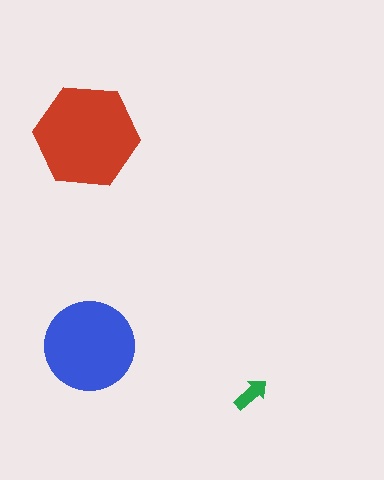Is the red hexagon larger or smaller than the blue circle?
Larger.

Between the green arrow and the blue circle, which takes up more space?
The blue circle.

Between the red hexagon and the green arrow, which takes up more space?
The red hexagon.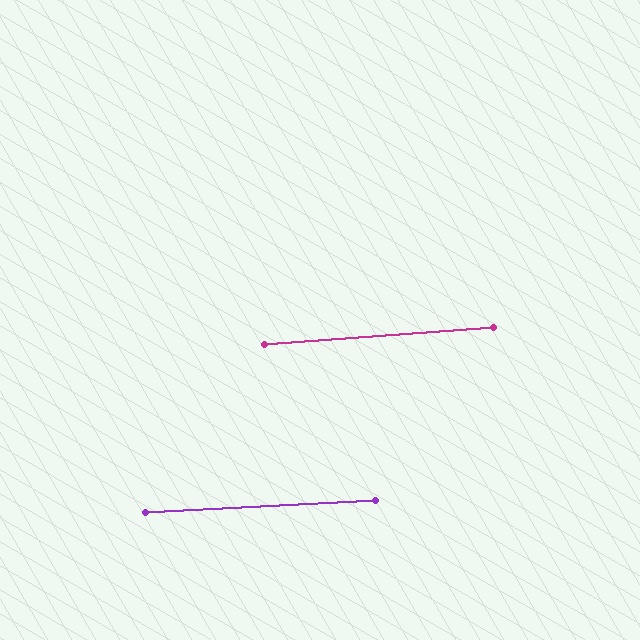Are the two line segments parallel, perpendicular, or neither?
Parallel — their directions differ by only 1.3°.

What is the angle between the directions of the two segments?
Approximately 1 degree.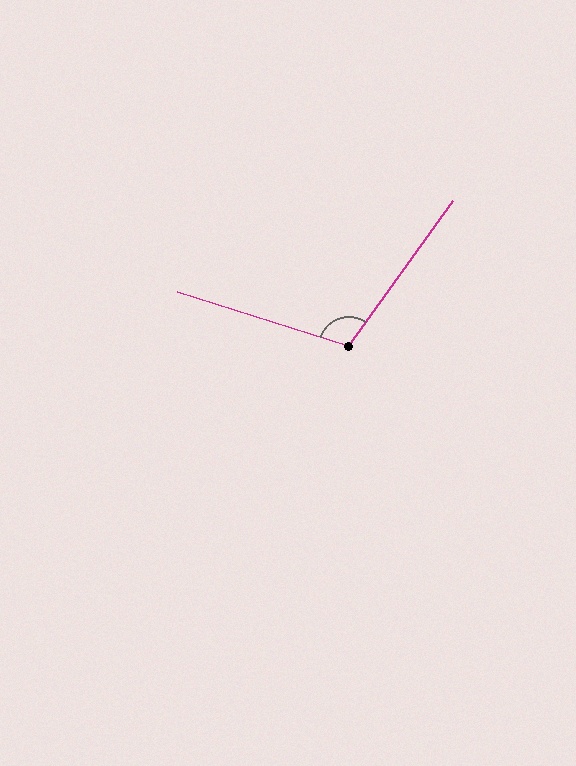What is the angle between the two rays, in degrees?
Approximately 108 degrees.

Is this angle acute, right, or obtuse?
It is obtuse.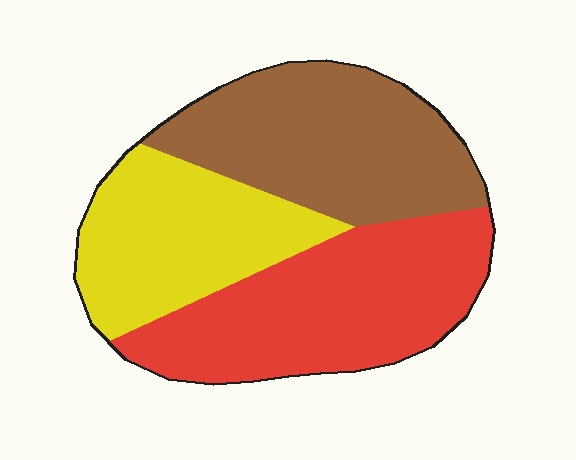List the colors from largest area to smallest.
From largest to smallest: red, brown, yellow.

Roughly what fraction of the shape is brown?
Brown covers roughly 35% of the shape.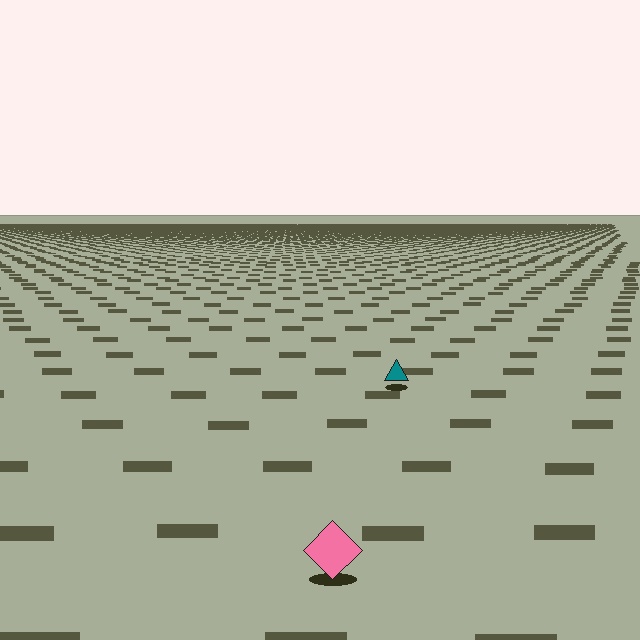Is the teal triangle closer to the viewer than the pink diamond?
No. The pink diamond is closer — you can tell from the texture gradient: the ground texture is coarser near it.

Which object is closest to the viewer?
The pink diamond is closest. The texture marks near it are larger and more spread out.